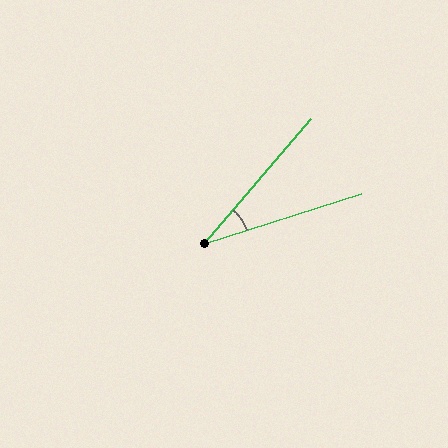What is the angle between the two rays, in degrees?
Approximately 32 degrees.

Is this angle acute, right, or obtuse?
It is acute.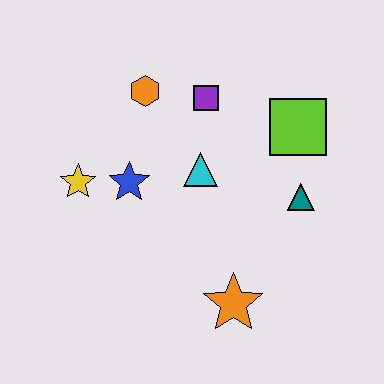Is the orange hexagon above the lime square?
Yes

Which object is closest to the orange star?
The teal triangle is closest to the orange star.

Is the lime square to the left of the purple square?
No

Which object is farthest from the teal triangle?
The yellow star is farthest from the teal triangle.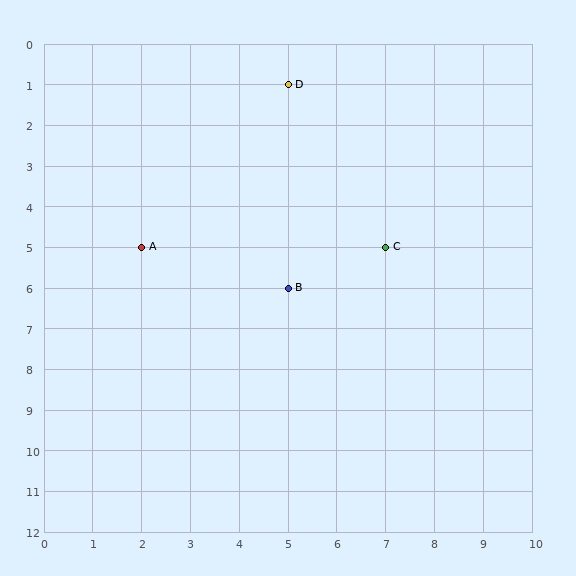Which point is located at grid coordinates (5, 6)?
Point B is at (5, 6).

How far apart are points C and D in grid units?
Points C and D are 2 columns and 4 rows apart (about 4.5 grid units diagonally).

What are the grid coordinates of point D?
Point D is at grid coordinates (5, 1).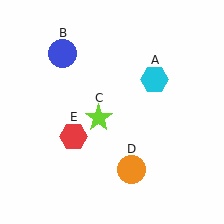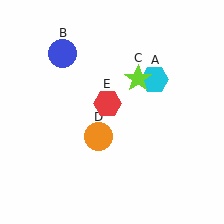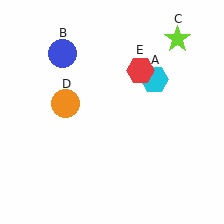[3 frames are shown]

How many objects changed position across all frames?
3 objects changed position: lime star (object C), orange circle (object D), red hexagon (object E).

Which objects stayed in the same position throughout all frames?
Cyan hexagon (object A) and blue circle (object B) remained stationary.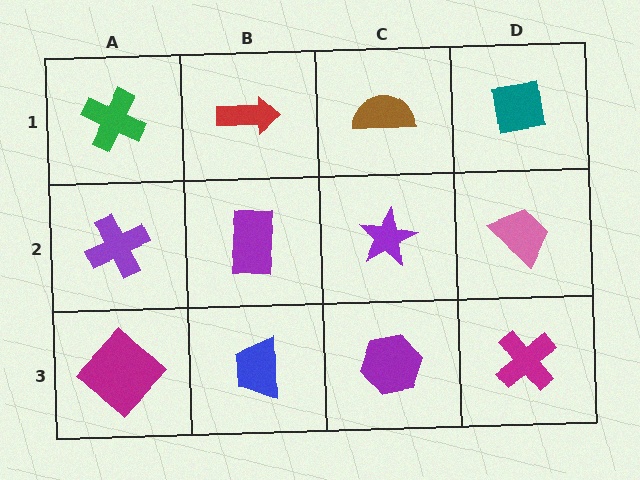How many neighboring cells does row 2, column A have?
3.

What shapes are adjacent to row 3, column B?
A purple rectangle (row 2, column B), a magenta diamond (row 3, column A), a purple hexagon (row 3, column C).